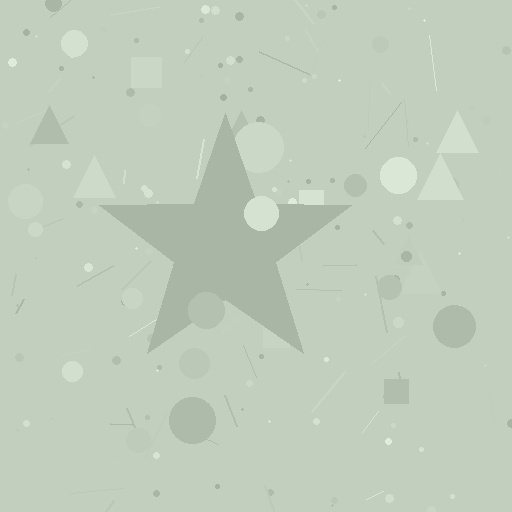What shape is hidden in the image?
A star is hidden in the image.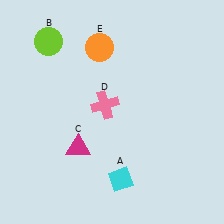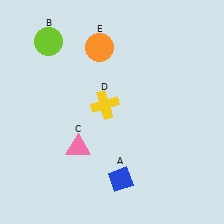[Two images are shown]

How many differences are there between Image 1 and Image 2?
There are 3 differences between the two images.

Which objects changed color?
A changed from cyan to blue. C changed from magenta to pink. D changed from pink to yellow.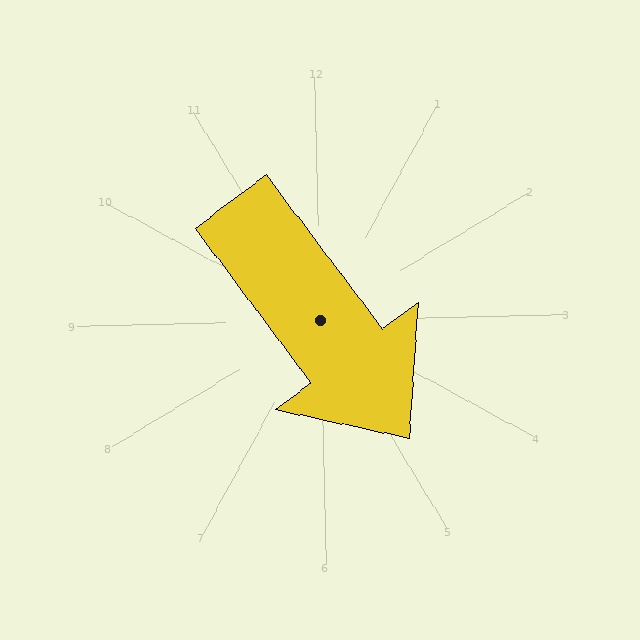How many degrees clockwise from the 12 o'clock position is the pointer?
Approximately 144 degrees.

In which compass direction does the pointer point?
Southeast.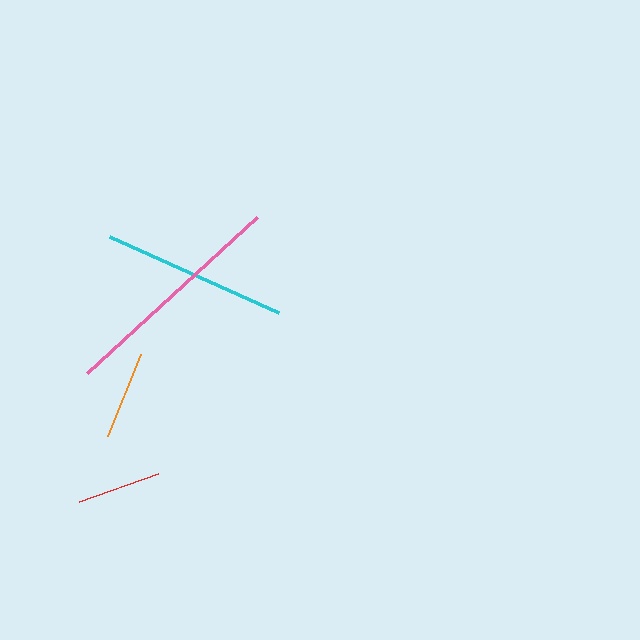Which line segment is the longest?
The pink line is the longest at approximately 230 pixels.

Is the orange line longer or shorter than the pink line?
The pink line is longer than the orange line.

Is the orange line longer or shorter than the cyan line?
The cyan line is longer than the orange line.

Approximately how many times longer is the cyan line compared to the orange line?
The cyan line is approximately 2.1 times the length of the orange line.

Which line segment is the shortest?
The red line is the shortest at approximately 85 pixels.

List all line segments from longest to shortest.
From longest to shortest: pink, cyan, orange, red.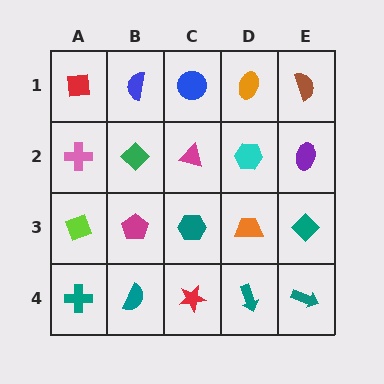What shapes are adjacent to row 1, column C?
A magenta triangle (row 2, column C), a blue semicircle (row 1, column B), an orange ellipse (row 1, column D).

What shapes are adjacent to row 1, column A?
A pink cross (row 2, column A), a blue semicircle (row 1, column B).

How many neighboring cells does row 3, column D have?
4.